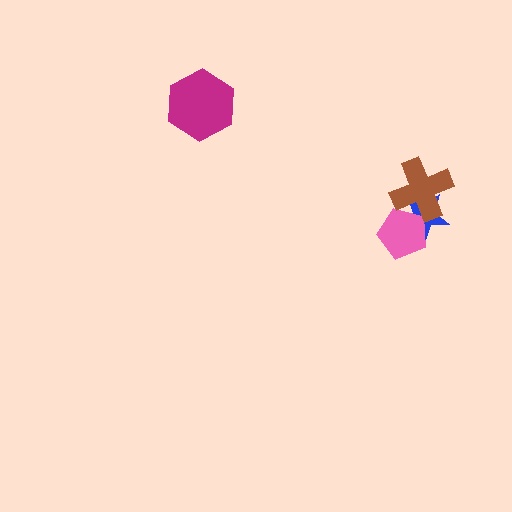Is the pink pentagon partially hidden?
Yes, it is partially covered by another shape.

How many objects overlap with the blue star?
2 objects overlap with the blue star.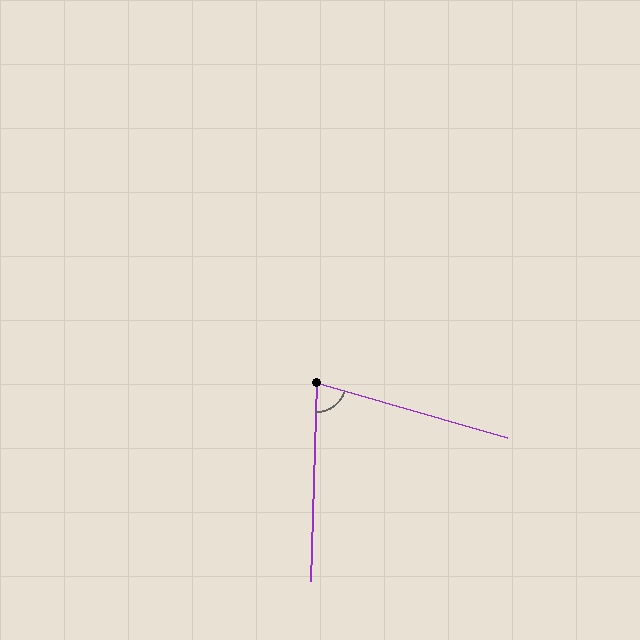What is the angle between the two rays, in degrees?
Approximately 76 degrees.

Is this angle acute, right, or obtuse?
It is acute.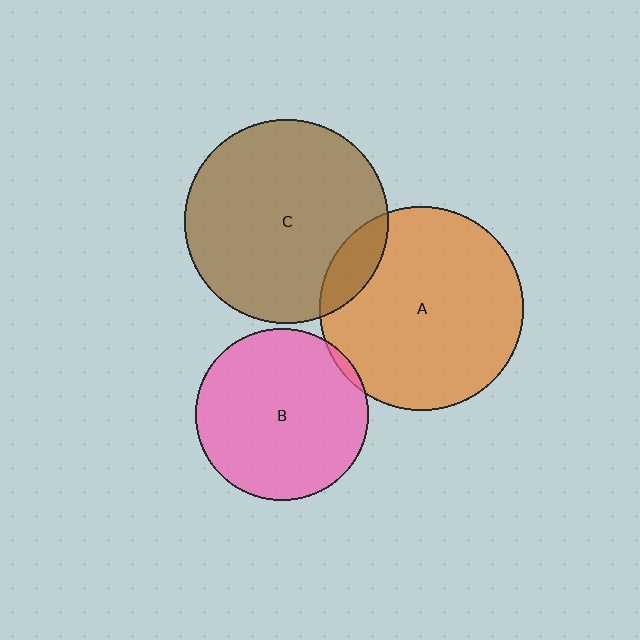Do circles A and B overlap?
Yes.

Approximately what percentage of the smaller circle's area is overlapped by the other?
Approximately 5%.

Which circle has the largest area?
Circle C (brown).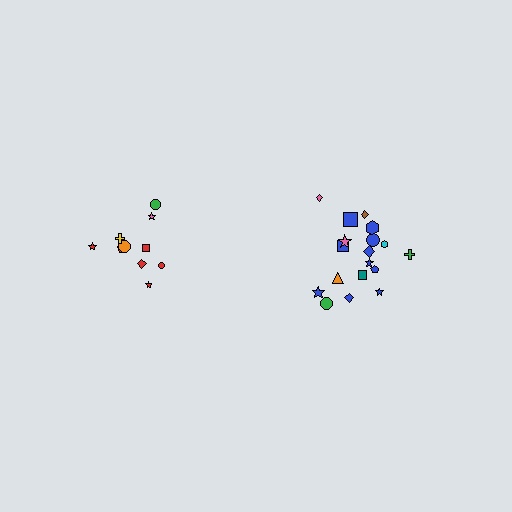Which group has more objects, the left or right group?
The right group.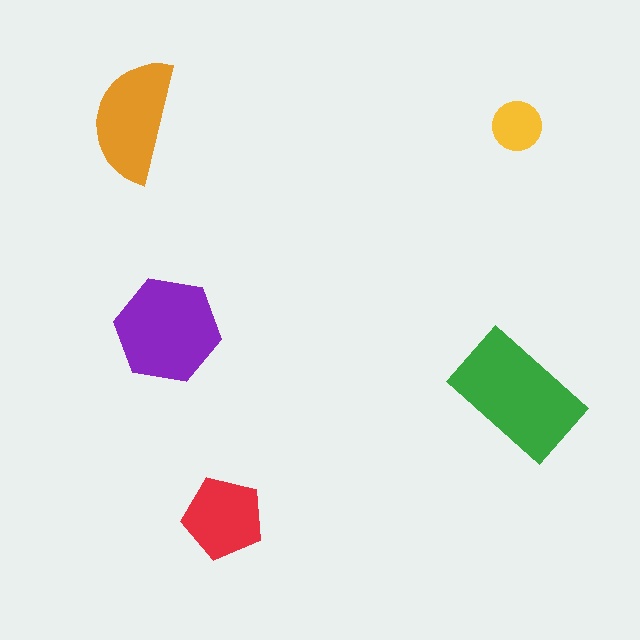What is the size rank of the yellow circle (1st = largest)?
5th.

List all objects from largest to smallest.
The green rectangle, the purple hexagon, the orange semicircle, the red pentagon, the yellow circle.